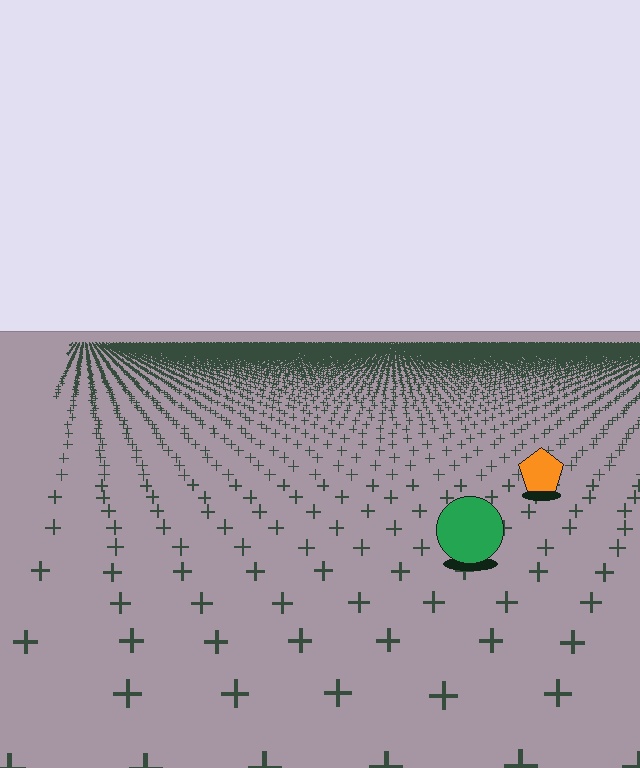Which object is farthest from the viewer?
The orange pentagon is farthest from the viewer. It appears smaller and the ground texture around it is denser.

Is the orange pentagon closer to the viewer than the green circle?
No. The green circle is closer — you can tell from the texture gradient: the ground texture is coarser near it.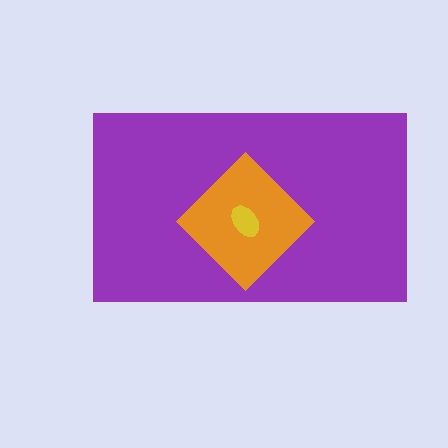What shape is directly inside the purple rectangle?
The orange diamond.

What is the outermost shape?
The purple rectangle.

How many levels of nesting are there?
3.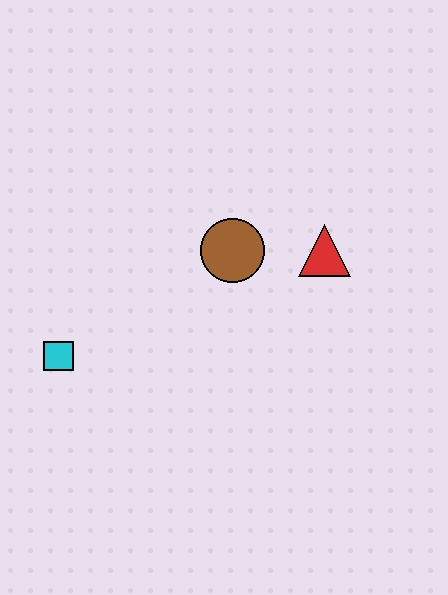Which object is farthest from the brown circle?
The cyan square is farthest from the brown circle.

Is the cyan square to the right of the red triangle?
No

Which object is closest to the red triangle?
The brown circle is closest to the red triangle.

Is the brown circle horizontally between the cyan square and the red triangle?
Yes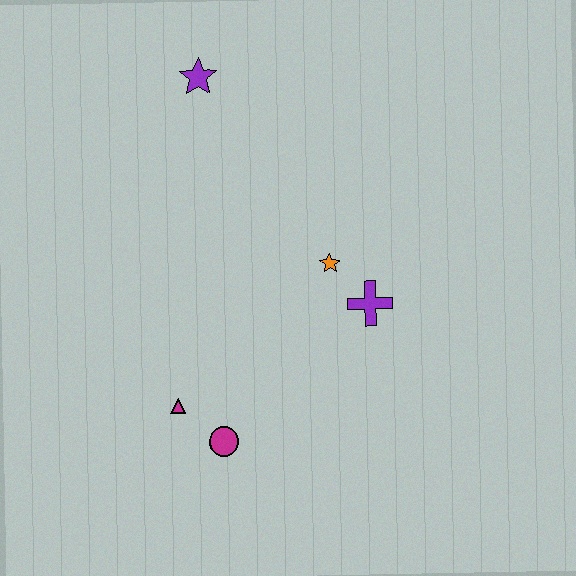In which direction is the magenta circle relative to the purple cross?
The magenta circle is to the left of the purple cross.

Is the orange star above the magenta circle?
Yes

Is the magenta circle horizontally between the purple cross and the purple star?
Yes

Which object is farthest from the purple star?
The magenta circle is farthest from the purple star.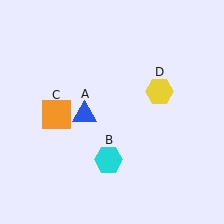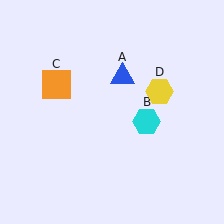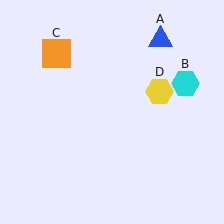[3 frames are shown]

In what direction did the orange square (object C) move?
The orange square (object C) moved up.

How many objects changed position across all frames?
3 objects changed position: blue triangle (object A), cyan hexagon (object B), orange square (object C).